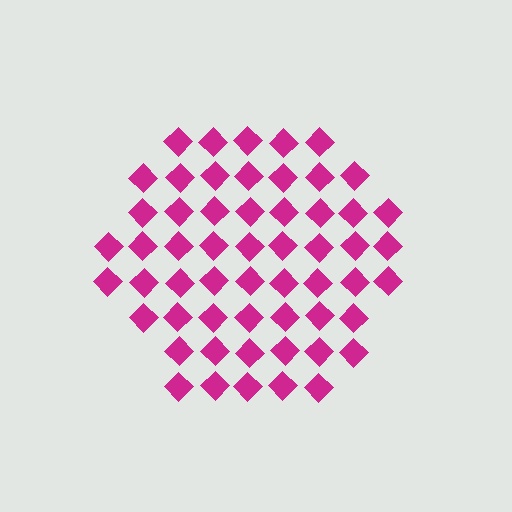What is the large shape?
The large shape is a hexagon.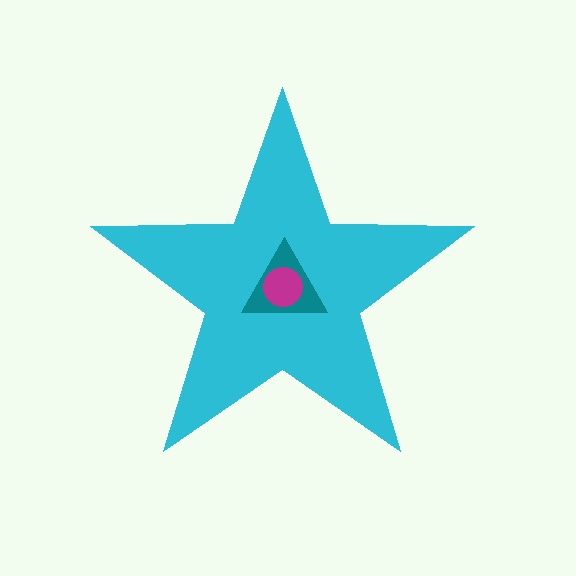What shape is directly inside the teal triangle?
The magenta circle.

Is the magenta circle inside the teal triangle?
Yes.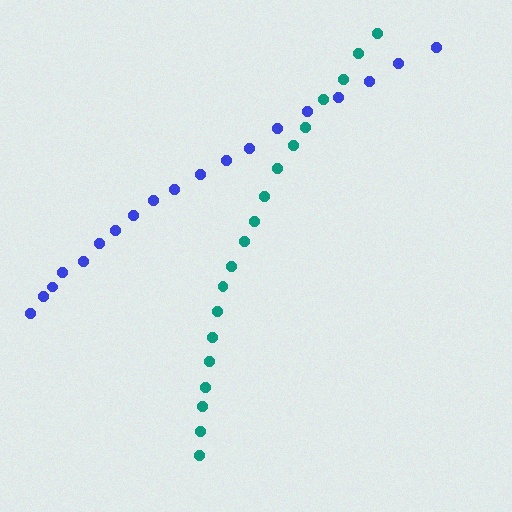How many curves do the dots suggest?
There are 2 distinct paths.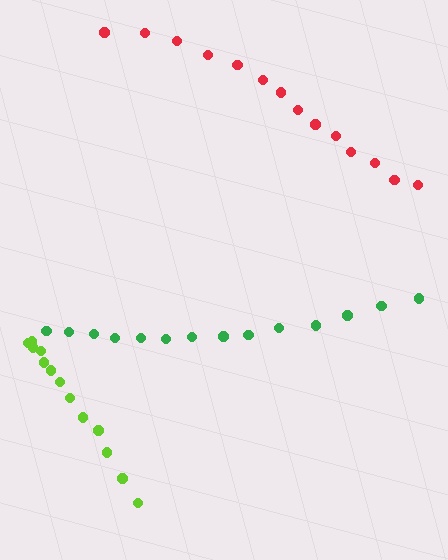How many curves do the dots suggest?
There are 3 distinct paths.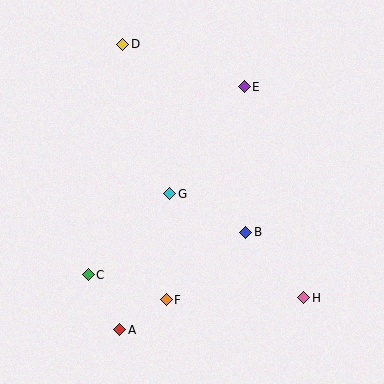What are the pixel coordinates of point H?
Point H is at (304, 298).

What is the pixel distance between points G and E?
The distance between G and E is 131 pixels.